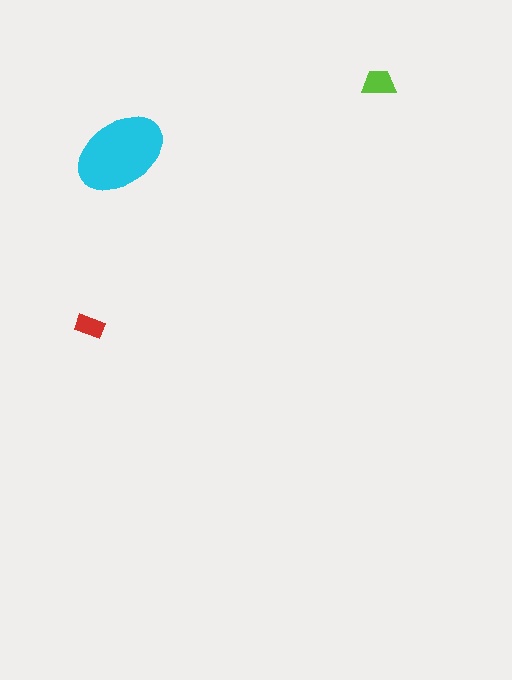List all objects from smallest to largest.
The red rectangle, the lime trapezoid, the cyan ellipse.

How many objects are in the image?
There are 3 objects in the image.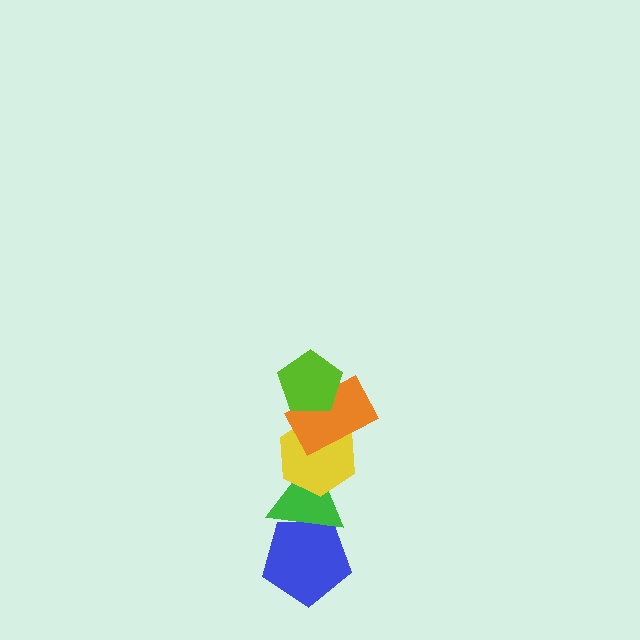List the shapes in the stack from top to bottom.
From top to bottom: the lime pentagon, the orange rectangle, the yellow hexagon, the green triangle, the blue pentagon.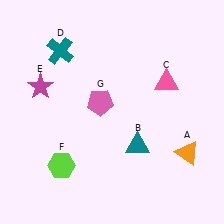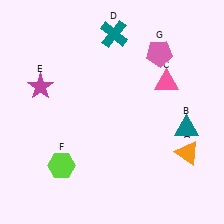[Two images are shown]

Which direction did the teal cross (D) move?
The teal cross (D) moved right.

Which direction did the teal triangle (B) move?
The teal triangle (B) moved right.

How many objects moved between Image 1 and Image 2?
3 objects moved between the two images.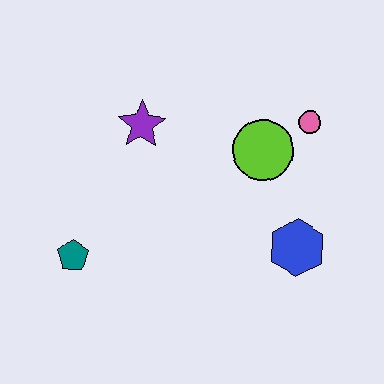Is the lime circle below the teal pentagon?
No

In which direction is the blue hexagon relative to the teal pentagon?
The blue hexagon is to the right of the teal pentagon.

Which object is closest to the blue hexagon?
The lime circle is closest to the blue hexagon.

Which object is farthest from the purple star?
The blue hexagon is farthest from the purple star.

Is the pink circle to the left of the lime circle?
No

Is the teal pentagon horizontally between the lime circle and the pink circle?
No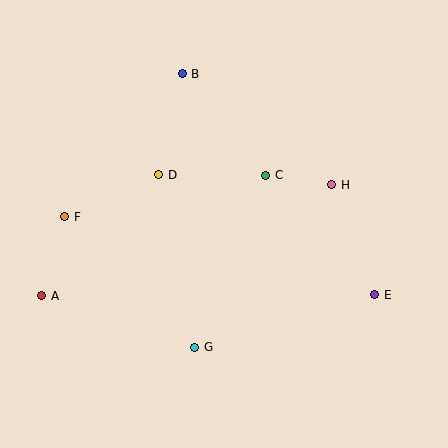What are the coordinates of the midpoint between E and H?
The midpoint between E and H is at (353, 240).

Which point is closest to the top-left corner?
Point B is closest to the top-left corner.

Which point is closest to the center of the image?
Point C at (266, 175) is closest to the center.